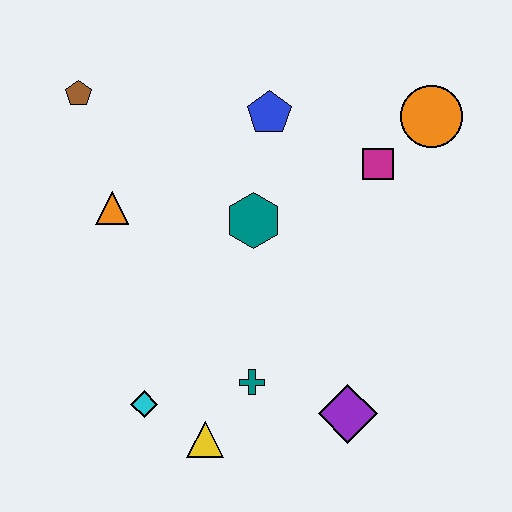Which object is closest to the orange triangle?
The brown pentagon is closest to the orange triangle.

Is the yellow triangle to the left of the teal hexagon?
Yes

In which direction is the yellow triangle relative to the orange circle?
The yellow triangle is below the orange circle.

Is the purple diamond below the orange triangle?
Yes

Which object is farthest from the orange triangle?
The orange circle is farthest from the orange triangle.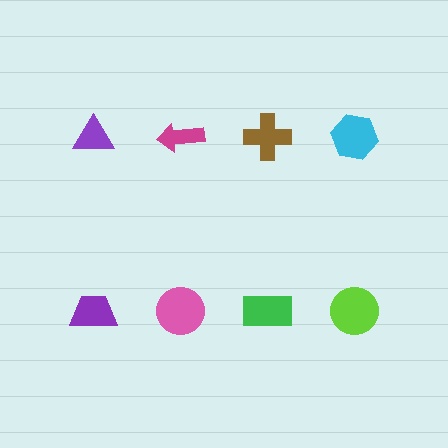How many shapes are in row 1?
4 shapes.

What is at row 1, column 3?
A brown cross.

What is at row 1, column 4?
A cyan hexagon.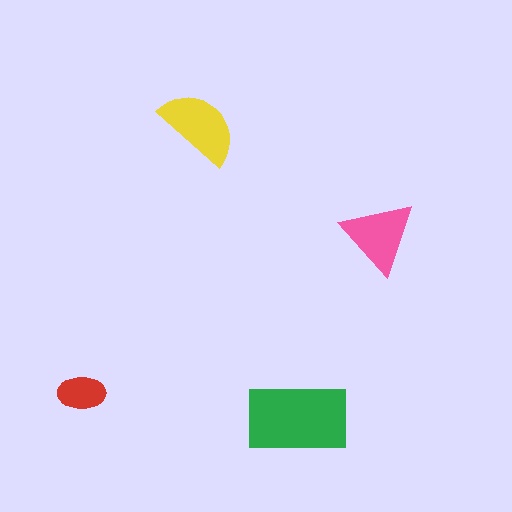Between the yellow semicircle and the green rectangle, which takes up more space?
The green rectangle.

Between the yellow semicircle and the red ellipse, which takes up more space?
The yellow semicircle.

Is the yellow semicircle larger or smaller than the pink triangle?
Larger.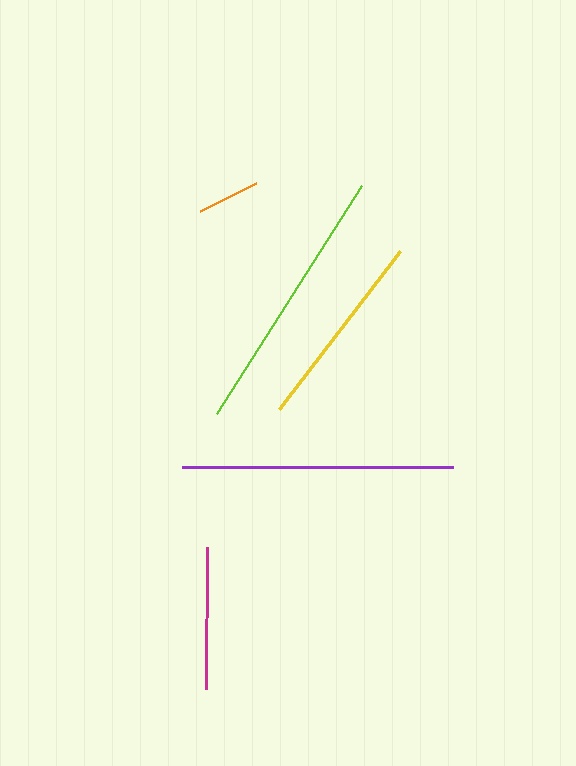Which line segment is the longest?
The purple line is the longest at approximately 271 pixels.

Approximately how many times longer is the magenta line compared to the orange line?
The magenta line is approximately 2.3 times the length of the orange line.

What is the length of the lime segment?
The lime segment is approximately 270 pixels long.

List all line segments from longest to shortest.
From longest to shortest: purple, lime, yellow, magenta, orange.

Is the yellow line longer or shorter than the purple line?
The purple line is longer than the yellow line.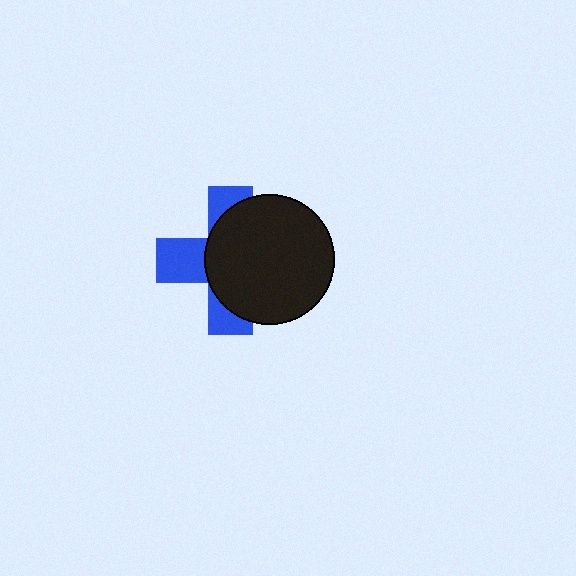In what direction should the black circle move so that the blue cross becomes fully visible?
The black circle should move right. That is the shortest direction to clear the overlap and leave the blue cross fully visible.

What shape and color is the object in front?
The object in front is a black circle.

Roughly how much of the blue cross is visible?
A small part of it is visible (roughly 40%).